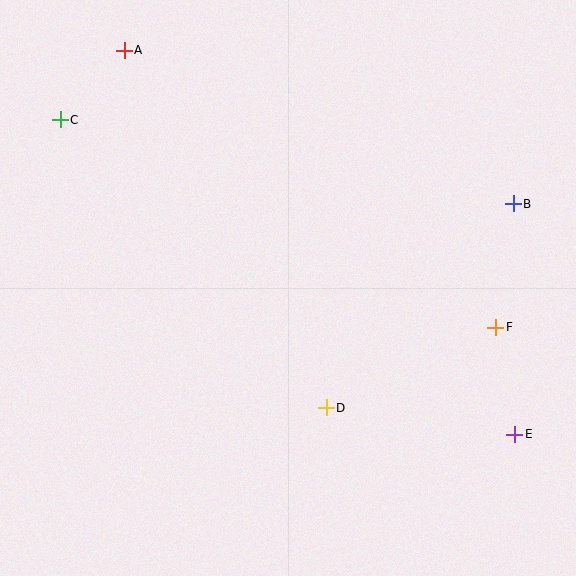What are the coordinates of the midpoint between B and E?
The midpoint between B and E is at (514, 319).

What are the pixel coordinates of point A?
Point A is at (124, 50).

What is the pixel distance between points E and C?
The distance between E and C is 553 pixels.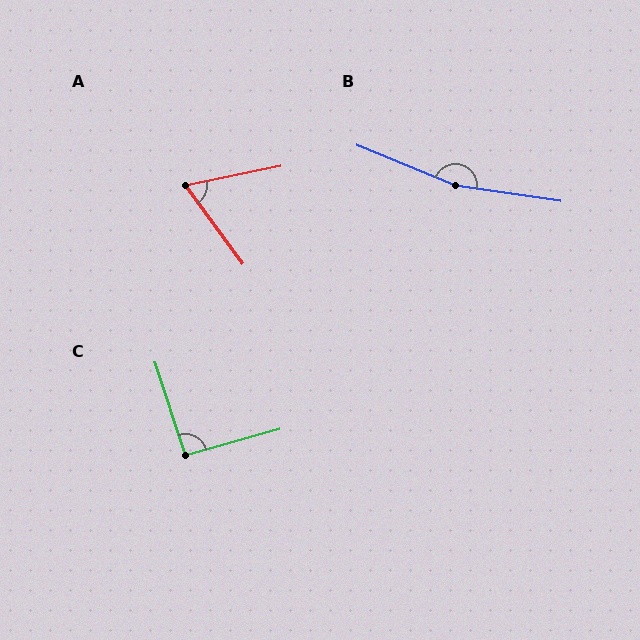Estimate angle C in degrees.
Approximately 92 degrees.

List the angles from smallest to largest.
A (65°), C (92°), B (166°).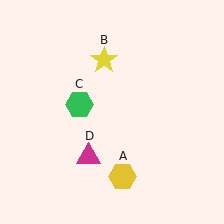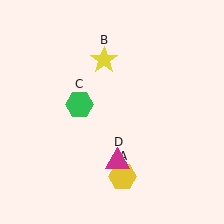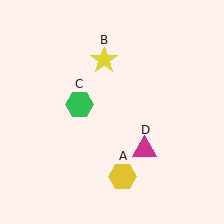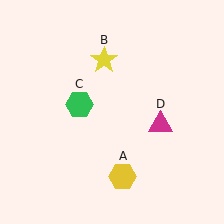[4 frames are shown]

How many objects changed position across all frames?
1 object changed position: magenta triangle (object D).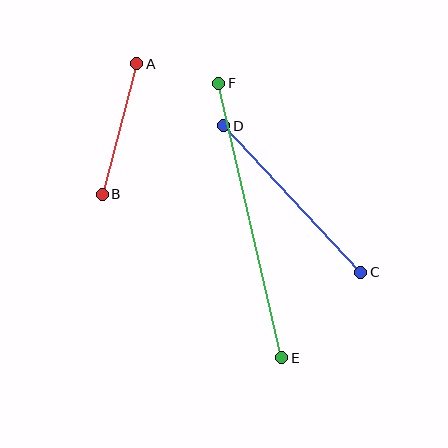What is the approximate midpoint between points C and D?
The midpoint is at approximately (292, 199) pixels.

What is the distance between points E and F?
The distance is approximately 282 pixels.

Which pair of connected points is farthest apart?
Points E and F are farthest apart.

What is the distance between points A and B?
The distance is approximately 135 pixels.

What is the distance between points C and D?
The distance is approximately 200 pixels.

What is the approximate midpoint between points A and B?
The midpoint is at approximately (119, 129) pixels.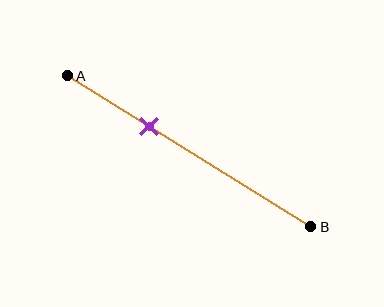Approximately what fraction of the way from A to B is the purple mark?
The purple mark is approximately 35% of the way from A to B.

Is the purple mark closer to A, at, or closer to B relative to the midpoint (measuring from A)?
The purple mark is closer to point A than the midpoint of segment AB.